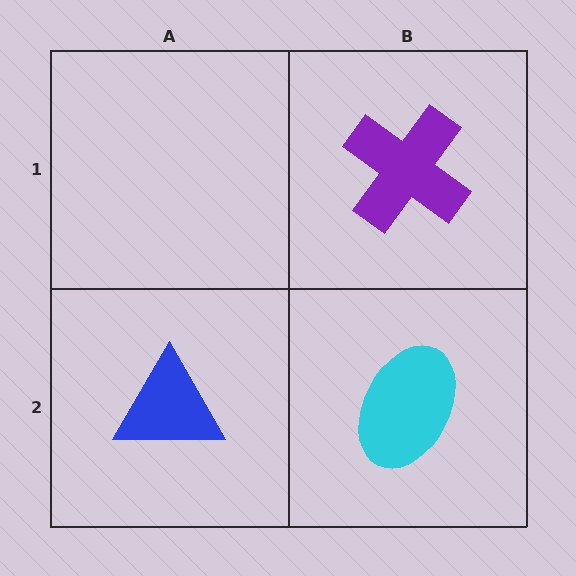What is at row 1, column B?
A purple cross.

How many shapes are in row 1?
1 shape.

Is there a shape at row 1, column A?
No, that cell is empty.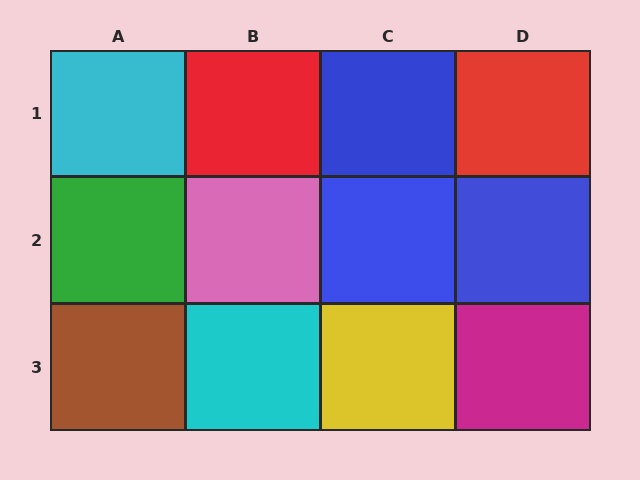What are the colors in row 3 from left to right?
Brown, cyan, yellow, magenta.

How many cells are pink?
1 cell is pink.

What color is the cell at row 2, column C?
Blue.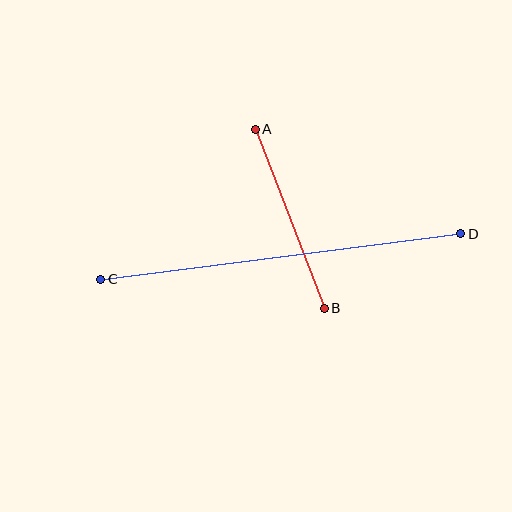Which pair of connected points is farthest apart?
Points C and D are farthest apart.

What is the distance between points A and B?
The distance is approximately 192 pixels.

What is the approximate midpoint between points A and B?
The midpoint is at approximately (290, 219) pixels.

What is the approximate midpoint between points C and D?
The midpoint is at approximately (281, 256) pixels.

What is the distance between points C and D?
The distance is approximately 363 pixels.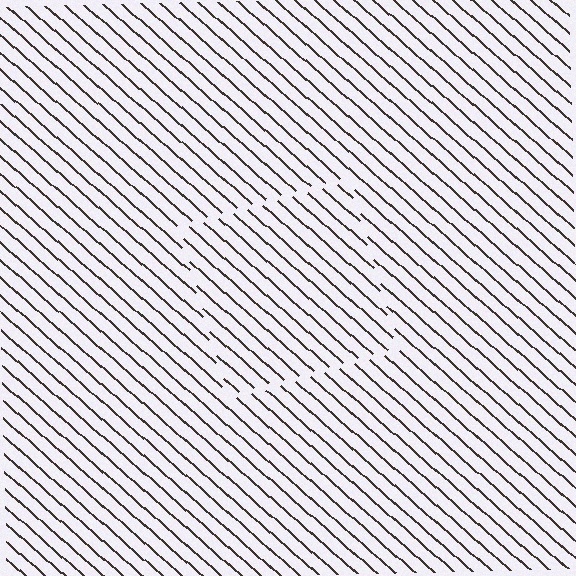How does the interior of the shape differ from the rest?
The interior of the shape contains the same grating, shifted by half a period — the contour is defined by the phase discontinuity where line-ends from the inner and outer gratings abut.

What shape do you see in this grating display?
An illusory square. The interior of the shape contains the same grating, shifted by half a period — the contour is defined by the phase discontinuity where line-ends from the inner and outer gratings abut.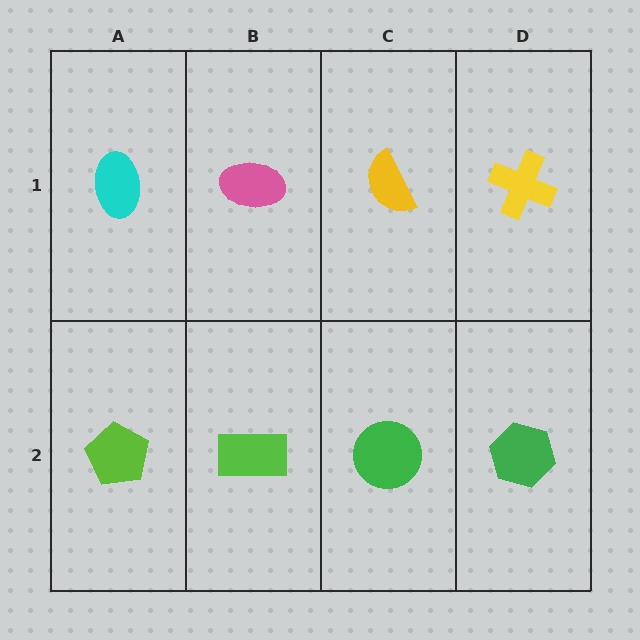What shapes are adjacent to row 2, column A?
A cyan ellipse (row 1, column A), a lime rectangle (row 2, column B).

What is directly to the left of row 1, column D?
A yellow semicircle.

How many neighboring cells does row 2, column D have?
2.